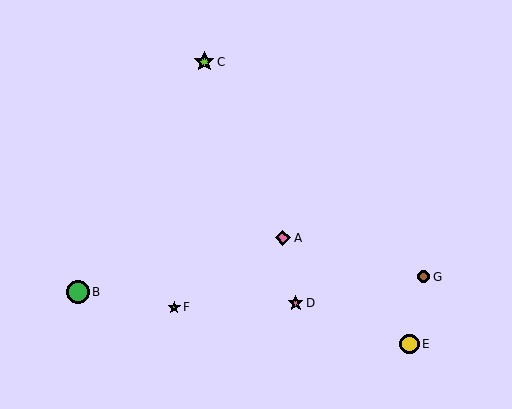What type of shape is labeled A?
Shape A is a pink diamond.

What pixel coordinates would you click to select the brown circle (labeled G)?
Click at (424, 277) to select the brown circle G.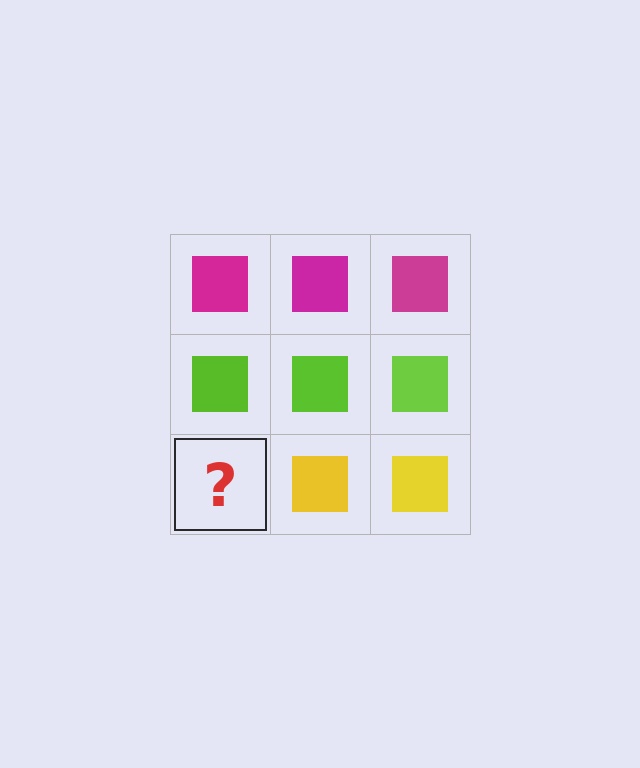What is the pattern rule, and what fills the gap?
The rule is that each row has a consistent color. The gap should be filled with a yellow square.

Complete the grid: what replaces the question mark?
The question mark should be replaced with a yellow square.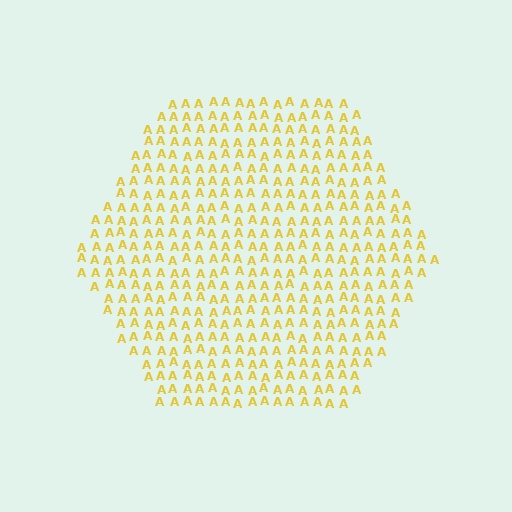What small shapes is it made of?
It is made of small letter A's.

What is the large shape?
The large shape is a hexagon.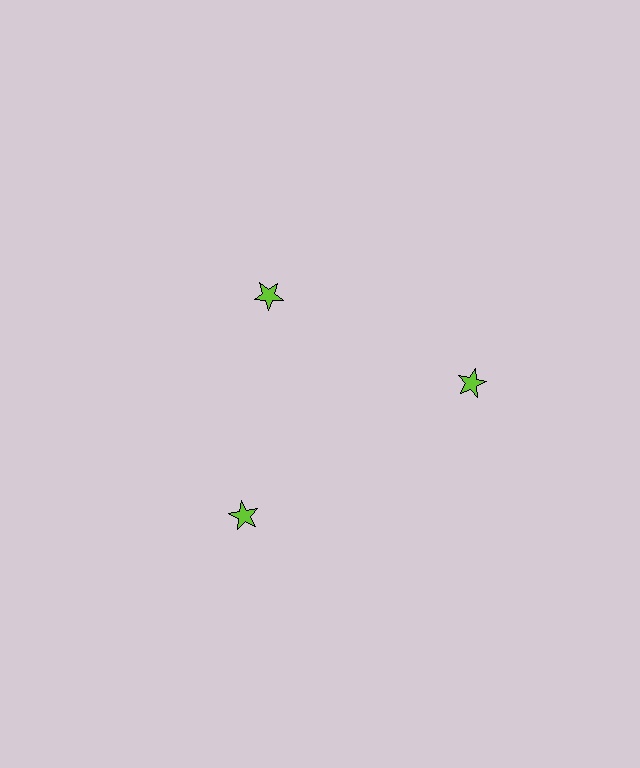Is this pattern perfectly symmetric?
No. The 3 lime stars are arranged in a ring, but one element near the 11 o'clock position is pulled inward toward the center, breaking the 3-fold rotational symmetry.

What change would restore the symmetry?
The symmetry would be restored by moving it outward, back onto the ring so that all 3 stars sit at equal angles and equal distance from the center.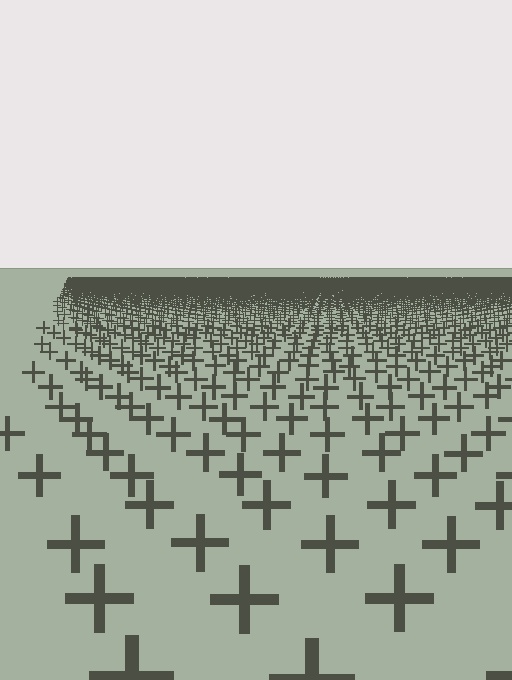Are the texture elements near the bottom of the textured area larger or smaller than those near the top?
Larger. Near the bottom, elements are closer to the viewer and appear at a bigger on-screen size.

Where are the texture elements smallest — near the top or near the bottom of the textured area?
Near the top.